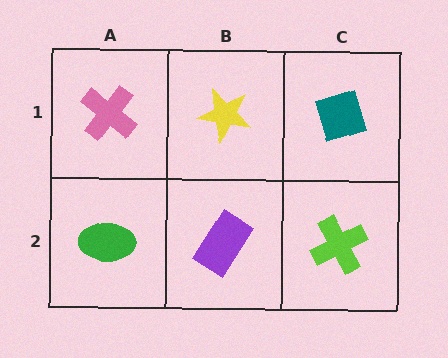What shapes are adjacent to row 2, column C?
A teal diamond (row 1, column C), a purple rectangle (row 2, column B).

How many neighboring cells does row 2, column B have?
3.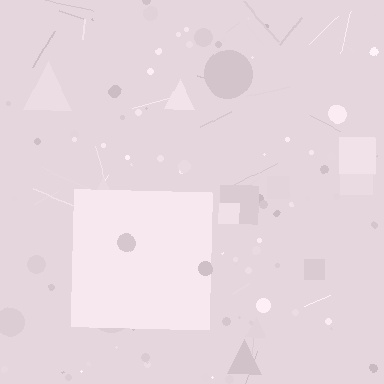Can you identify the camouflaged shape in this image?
The camouflaged shape is a square.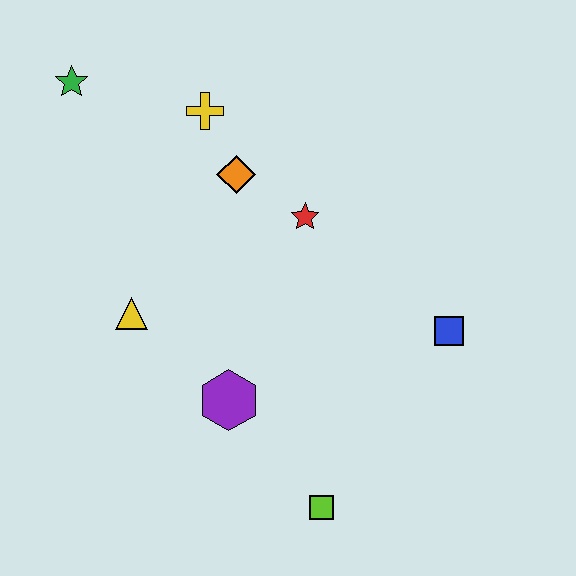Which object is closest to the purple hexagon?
The yellow triangle is closest to the purple hexagon.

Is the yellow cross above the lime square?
Yes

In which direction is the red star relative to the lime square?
The red star is above the lime square.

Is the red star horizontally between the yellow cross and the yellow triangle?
No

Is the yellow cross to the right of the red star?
No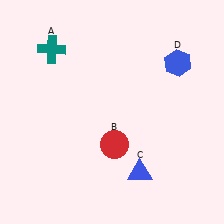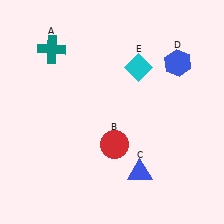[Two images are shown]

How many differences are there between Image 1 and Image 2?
There is 1 difference between the two images.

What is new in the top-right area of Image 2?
A cyan diamond (E) was added in the top-right area of Image 2.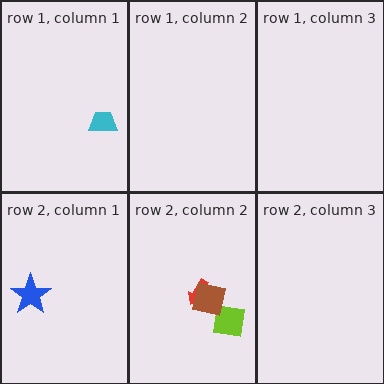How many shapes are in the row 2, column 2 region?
3.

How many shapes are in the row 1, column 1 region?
1.